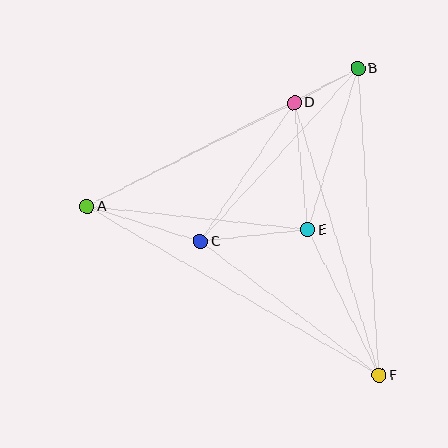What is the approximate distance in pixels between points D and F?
The distance between D and F is approximately 286 pixels.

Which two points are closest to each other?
Points B and D are closest to each other.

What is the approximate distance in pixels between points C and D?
The distance between C and D is approximately 167 pixels.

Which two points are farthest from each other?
Points A and F are farthest from each other.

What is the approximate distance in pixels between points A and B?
The distance between A and B is approximately 304 pixels.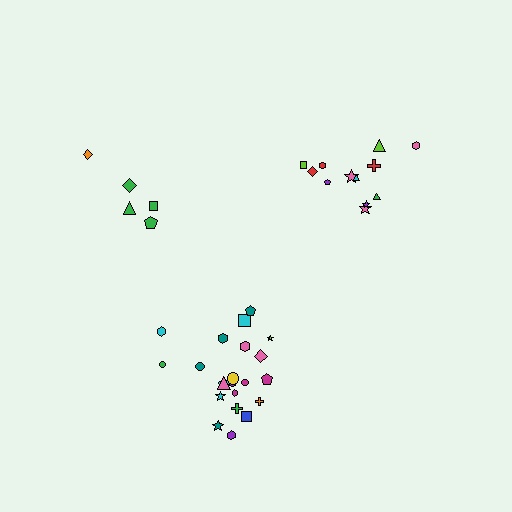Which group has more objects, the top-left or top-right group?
The top-right group.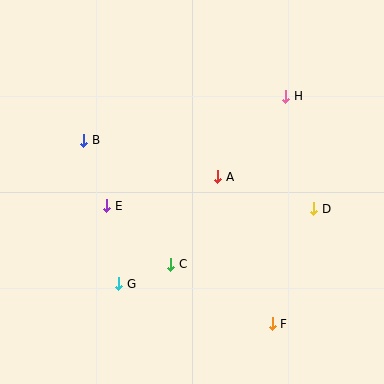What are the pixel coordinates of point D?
Point D is at (314, 209).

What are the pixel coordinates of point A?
Point A is at (218, 177).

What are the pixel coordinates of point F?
Point F is at (272, 324).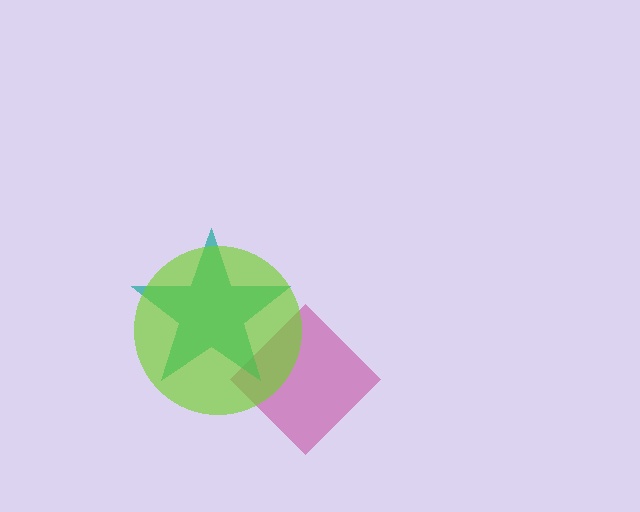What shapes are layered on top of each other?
The layered shapes are: a magenta diamond, a teal star, a lime circle.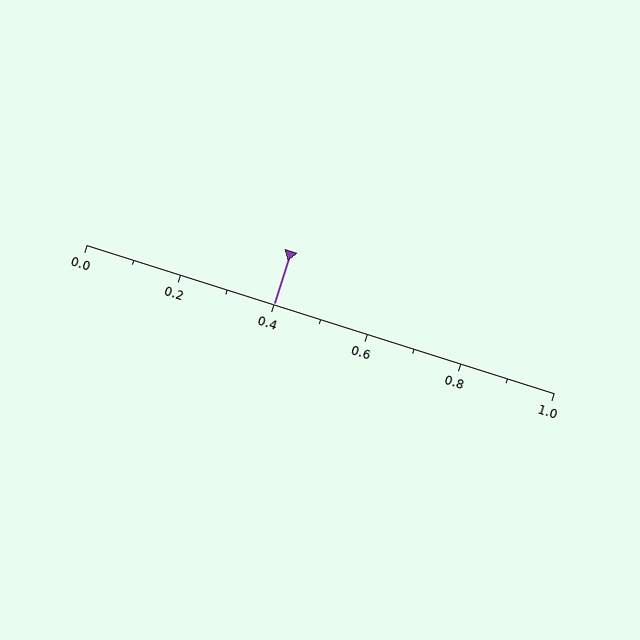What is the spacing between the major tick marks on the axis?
The major ticks are spaced 0.2 apart.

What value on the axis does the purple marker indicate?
The marker indicates approximately 0.4.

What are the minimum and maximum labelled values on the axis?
The axis runs from 0.0 to 1.0.